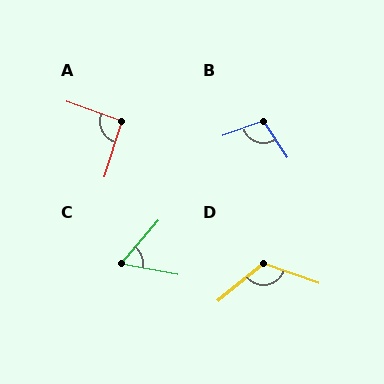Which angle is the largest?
D, at approximately 120 degrees.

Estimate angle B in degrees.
Approximately 104 degrees.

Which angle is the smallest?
C, at approximately 60 degrees.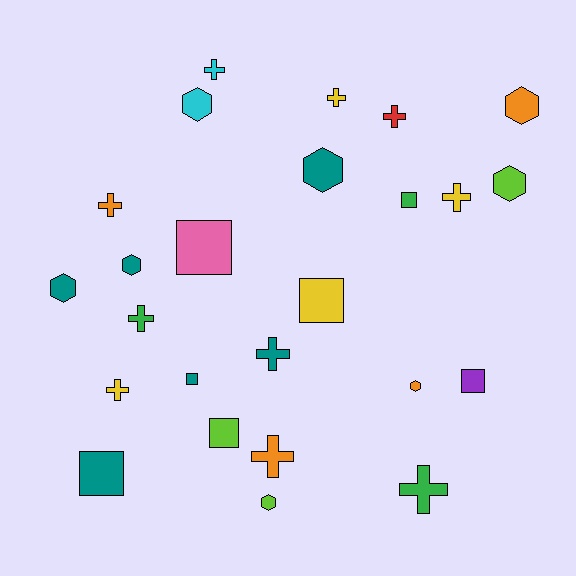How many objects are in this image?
There are 25 objects.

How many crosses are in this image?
There are 10 crosses.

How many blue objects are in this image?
There are no blue objects.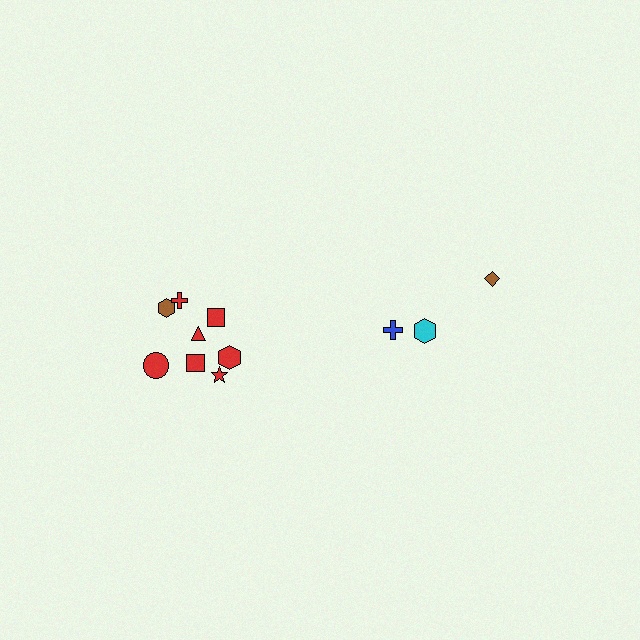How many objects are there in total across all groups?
There are 11 objects.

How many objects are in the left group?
There are 8 objects.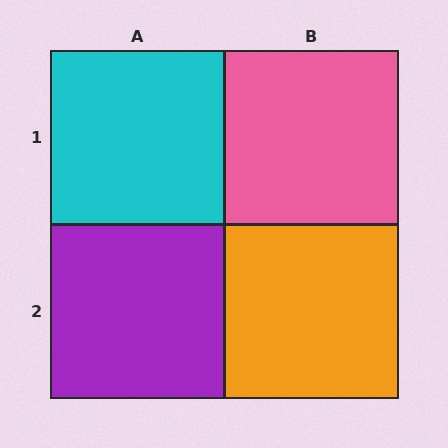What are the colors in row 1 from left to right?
Cyan, pink.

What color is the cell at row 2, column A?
Purple.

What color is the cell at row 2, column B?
Orange.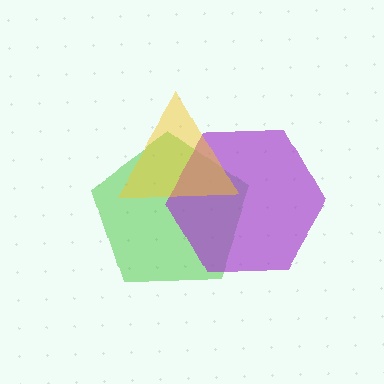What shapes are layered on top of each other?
The layered shapes are: a green pentagon, a purple hexagon, a yellow triangle.